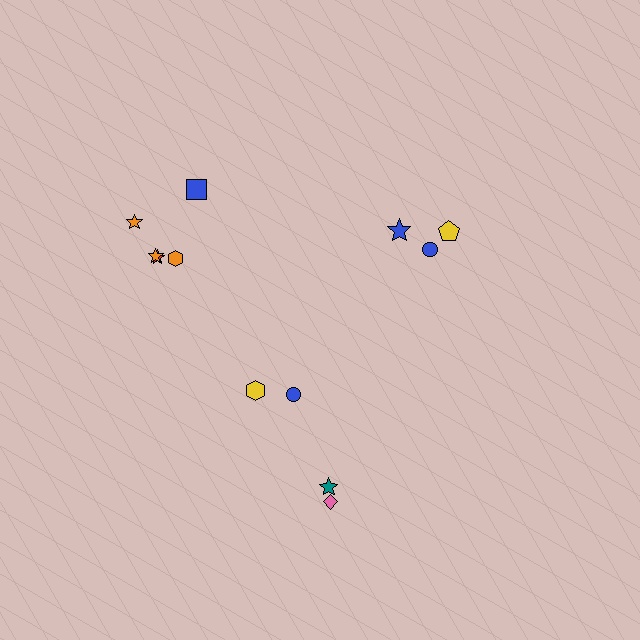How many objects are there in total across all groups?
There are 12 objects.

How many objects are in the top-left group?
There are 5 objects.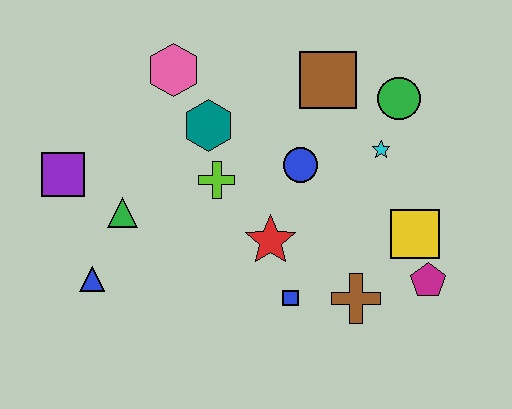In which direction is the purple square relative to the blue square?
The purple square is to the left of the blue square.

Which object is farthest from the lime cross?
The magenta pentagon is farthest from the lime cross.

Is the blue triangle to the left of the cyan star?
Yes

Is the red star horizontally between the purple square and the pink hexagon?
No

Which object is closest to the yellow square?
The magenta pentagon is closest to the yellow square.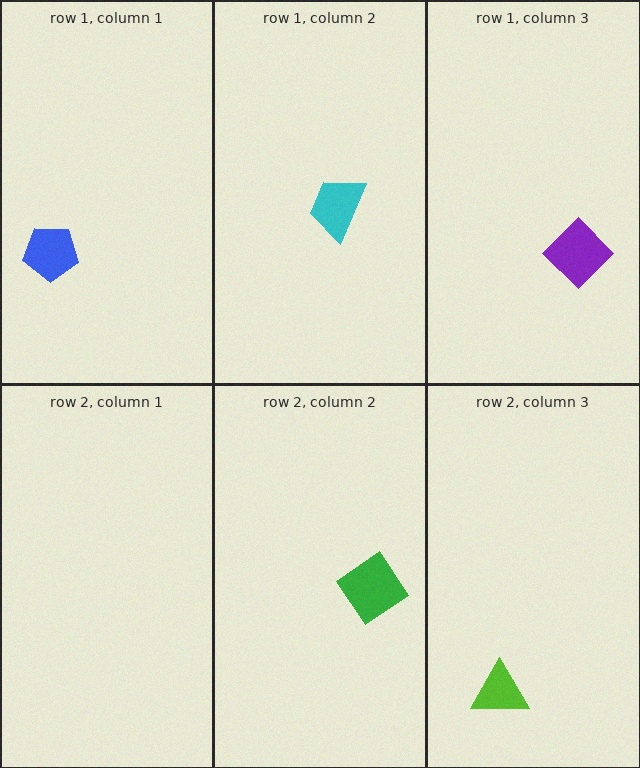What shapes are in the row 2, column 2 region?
The green diamond.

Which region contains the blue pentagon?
The row 1, column 1 region.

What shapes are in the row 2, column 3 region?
The lime triangle.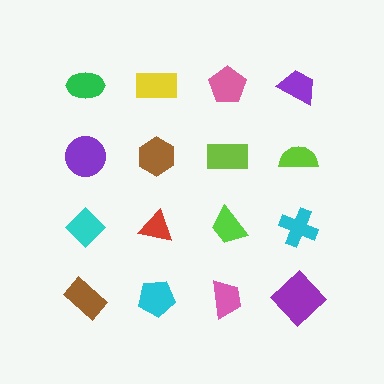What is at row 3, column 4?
A cyan cross.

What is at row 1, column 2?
A yellow rectangle.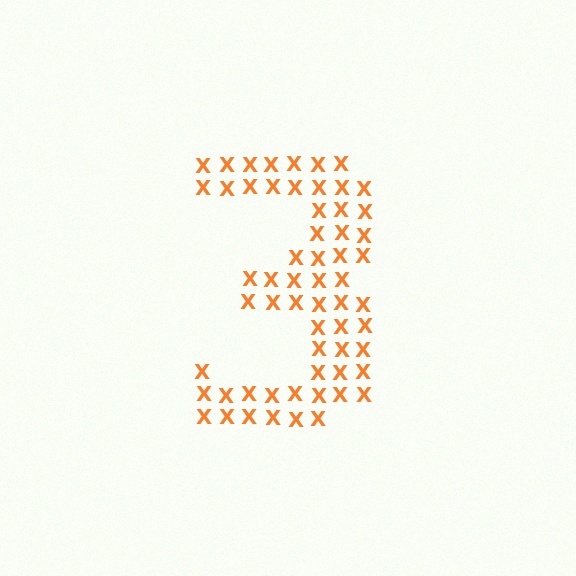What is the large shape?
The large shape is the digit 3.